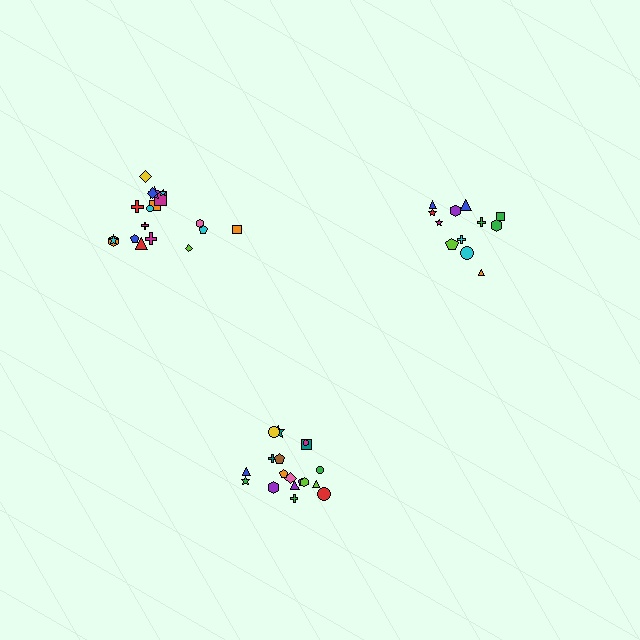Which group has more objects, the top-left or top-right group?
The top-left group.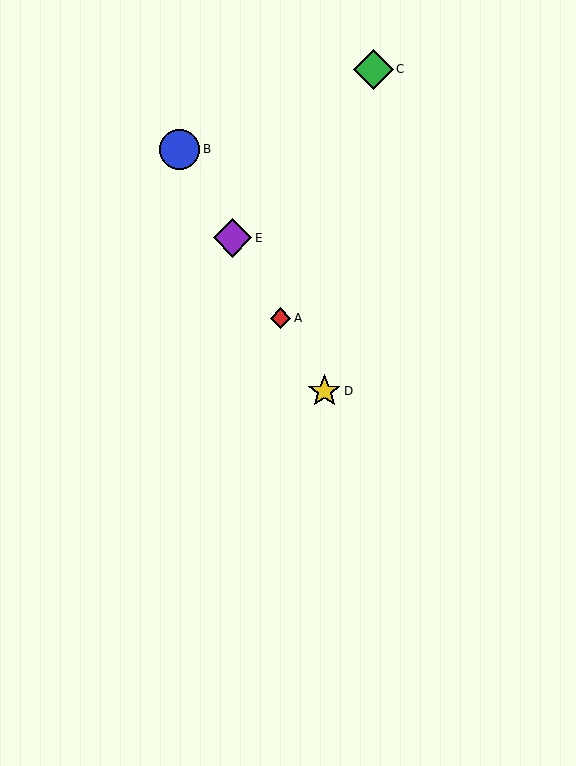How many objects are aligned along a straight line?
4 objects (A, B, D, E) are aligned along a straight line.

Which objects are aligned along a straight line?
Objects A, B, D, E are aligned along a straight line.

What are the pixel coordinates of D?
Object D is at (324, 391).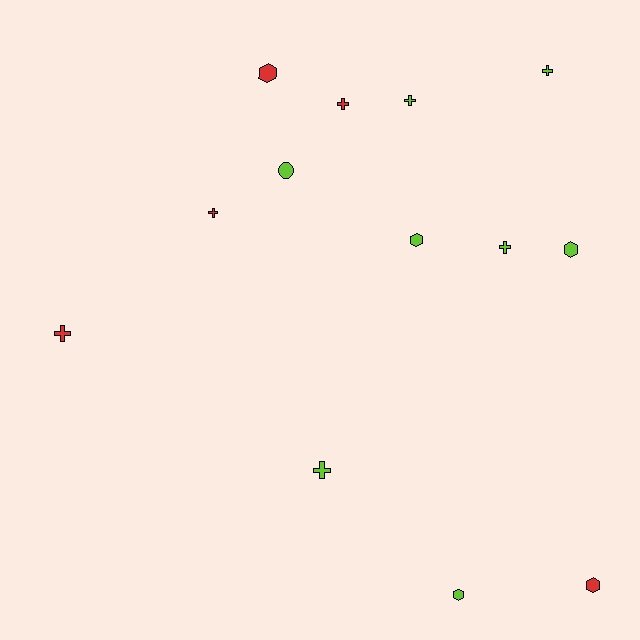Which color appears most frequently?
Lime, with 8 objects.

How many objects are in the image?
There are 13 objects.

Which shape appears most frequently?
Cross, with 7 objects.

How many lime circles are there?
There is 1 lime circle.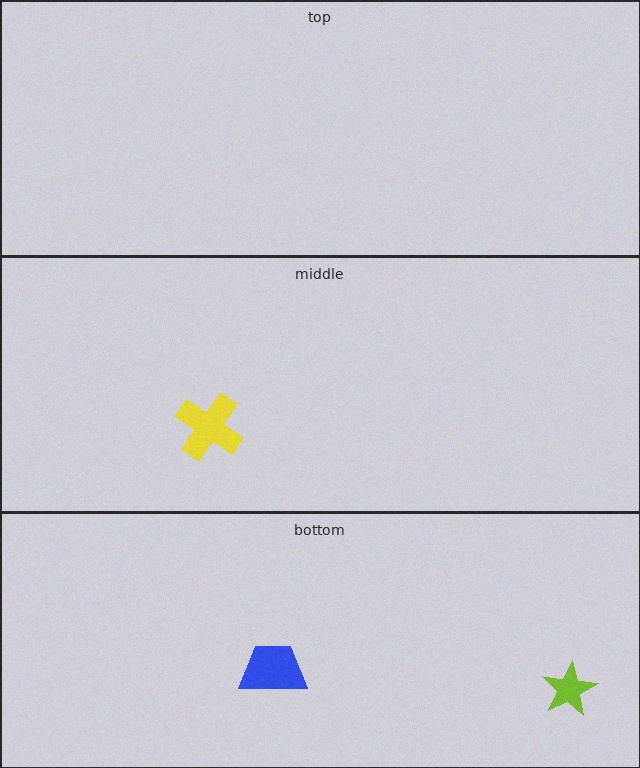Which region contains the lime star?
The bottom region.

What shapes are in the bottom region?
The blue trapezoid, the lime star.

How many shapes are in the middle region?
1.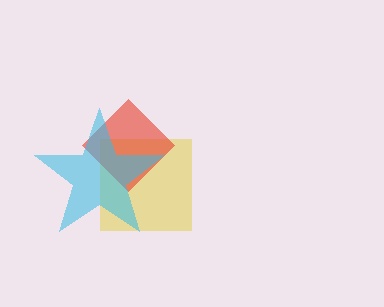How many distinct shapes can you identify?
There are 3 distinct shapes: a yellow square, a red diamond, a cyan star.